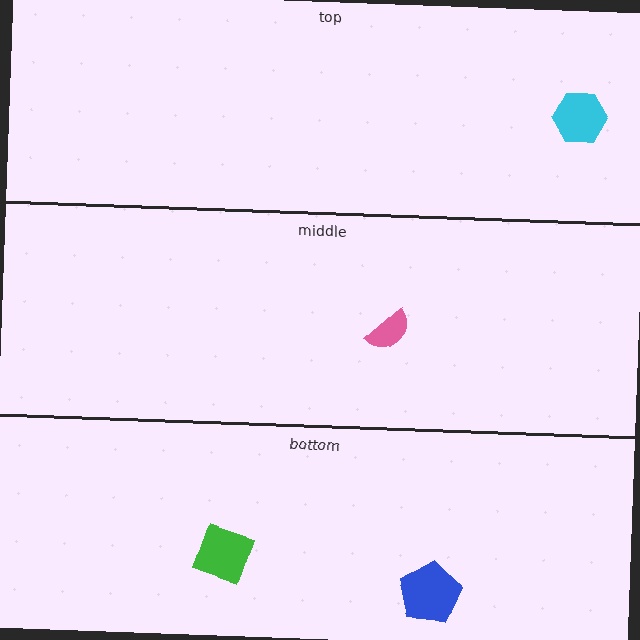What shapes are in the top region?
The cyan hexagon.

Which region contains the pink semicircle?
The middle region.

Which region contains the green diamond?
The bottom region.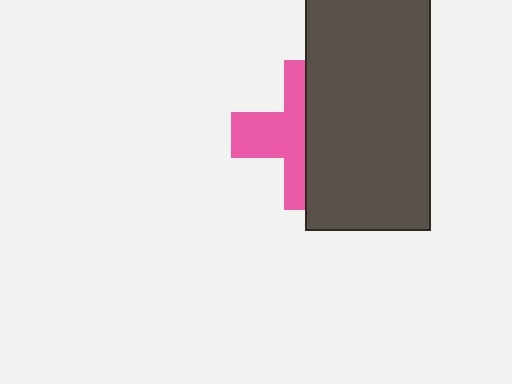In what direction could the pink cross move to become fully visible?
The pink cross could move left. That would shift it out from behind the dark gray rectangle entirely.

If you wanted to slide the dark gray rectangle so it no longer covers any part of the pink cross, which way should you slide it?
Slide it right — that is the most direct way to separate the two shapes.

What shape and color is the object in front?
The object in front is a dark gray rectangle.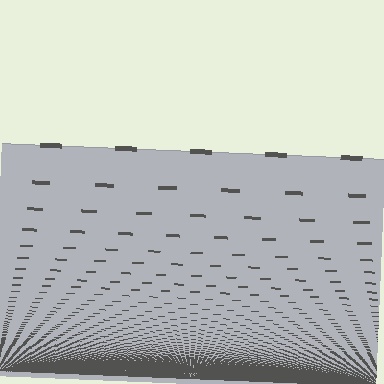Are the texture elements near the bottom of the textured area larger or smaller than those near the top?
Smaller. The gradient is inverted — elements near the bottom are smaller and denser.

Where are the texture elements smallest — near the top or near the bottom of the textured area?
Near the bottom.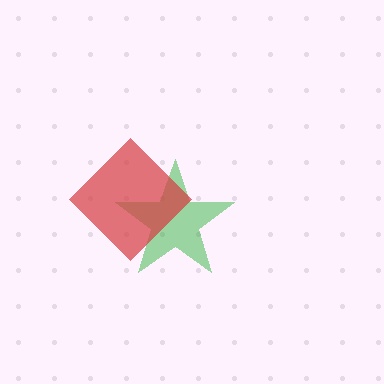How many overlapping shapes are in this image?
There are 2 overlapping shapes in the image.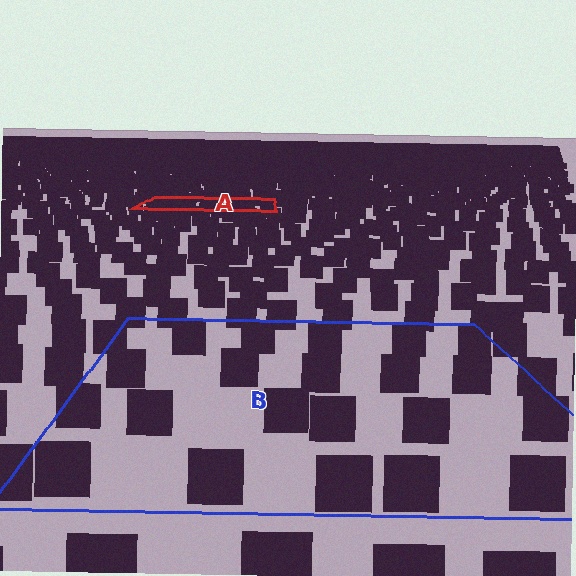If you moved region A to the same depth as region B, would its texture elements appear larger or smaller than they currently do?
They would appear larger. At a closer depth, the same texture elements are projected at a bigger on-screen size.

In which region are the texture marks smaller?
The texture marks are smaller in region A, because it is farther away.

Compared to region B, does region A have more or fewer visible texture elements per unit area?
Region A has more texture elements per unit area — they are packed more densely because it is farther away.